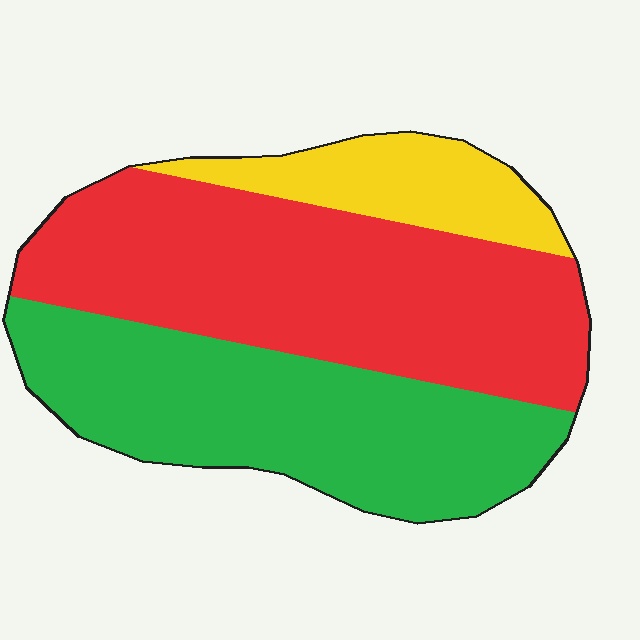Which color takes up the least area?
Yellow, at roughly 15%.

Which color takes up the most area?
Red, at roughly 45%.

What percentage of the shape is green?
Green takes up between a quarter and a half of the shape.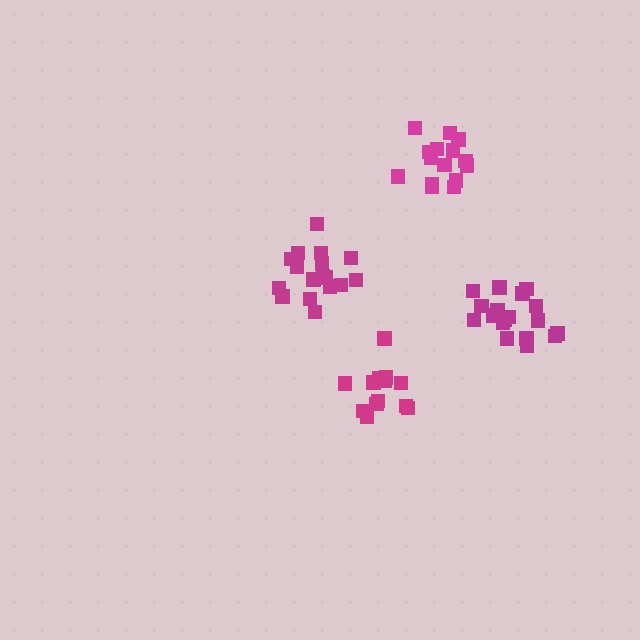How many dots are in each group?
Group 1: 17 dots, Group 2: 18 dots, Group 3: 13 dots, Group 4: 15 dots (63 total).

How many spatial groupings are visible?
There are 4 spatial groupings.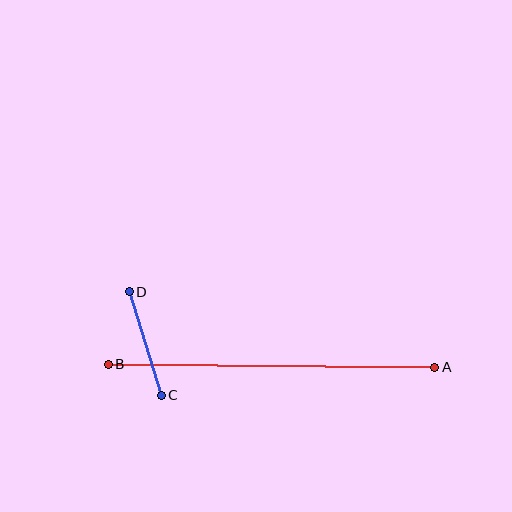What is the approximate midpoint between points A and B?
The midpoint is at approximately (272, 366) pixels.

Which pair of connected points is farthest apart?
Points A and B are farthest apart.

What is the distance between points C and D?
The distance is approximately 108 pixels.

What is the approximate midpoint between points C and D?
The midpoint is at approximately (145, 344) pixels.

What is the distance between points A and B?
The distance is approximately 326 pixels.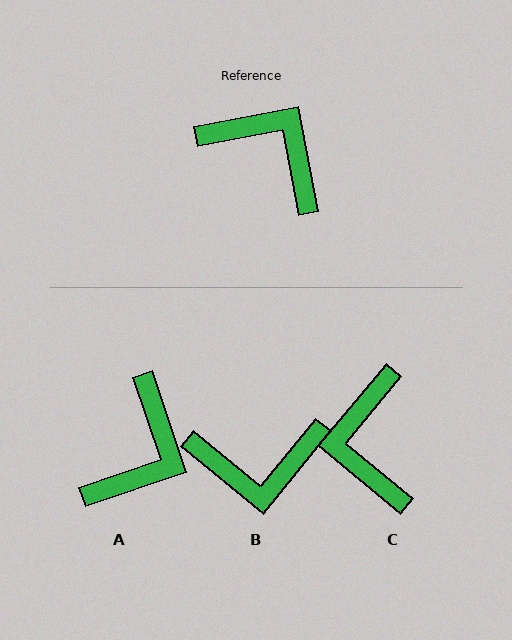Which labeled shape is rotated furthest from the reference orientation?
B, about 140 degrees away.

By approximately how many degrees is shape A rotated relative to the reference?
Approximately 82 degrees clockwise.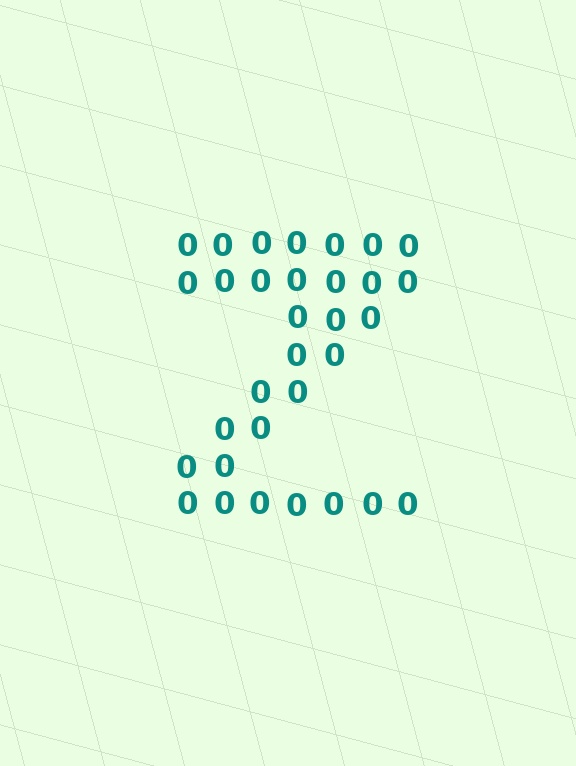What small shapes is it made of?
It is made of small digit 0's.